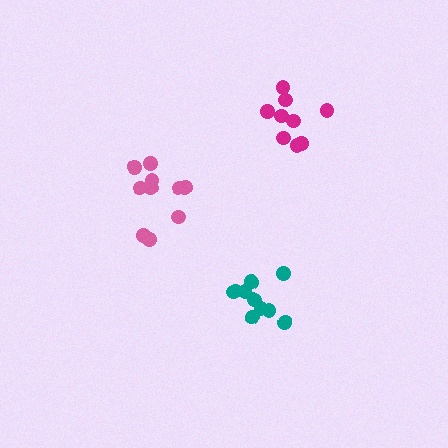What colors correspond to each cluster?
The clusters are colored: pink, teal, magenta.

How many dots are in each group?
Group 1: 10 dots, Group 2: 10 dots, Group 3: 9 dots (29 total).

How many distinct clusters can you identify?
There are 3 distinct clusters.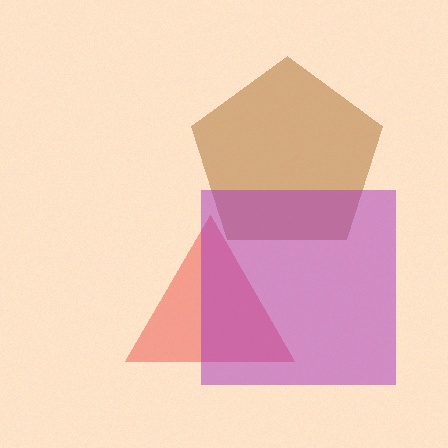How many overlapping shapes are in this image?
There are 3 overlapping shapes in the image.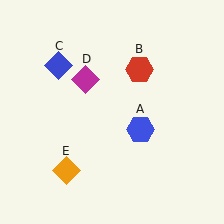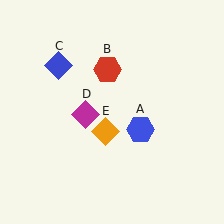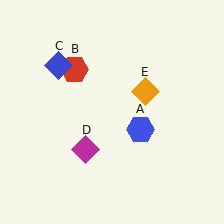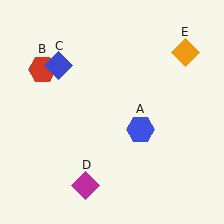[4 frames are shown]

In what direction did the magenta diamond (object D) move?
The magenta diamond (object D) moved down.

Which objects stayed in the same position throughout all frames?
Blue hexagon (object A) and blue diamond (object C) remained stationary.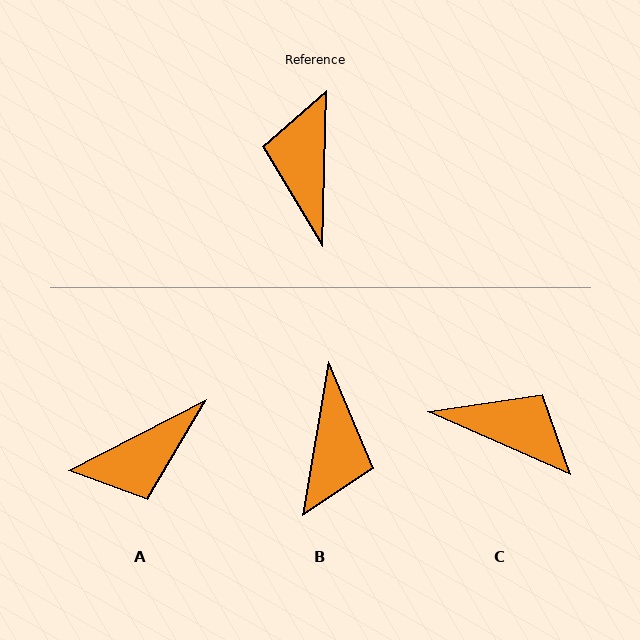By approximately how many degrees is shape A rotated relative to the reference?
Approximately 118 degrees counter-clockwise.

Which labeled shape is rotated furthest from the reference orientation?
B, about 172 degrees away.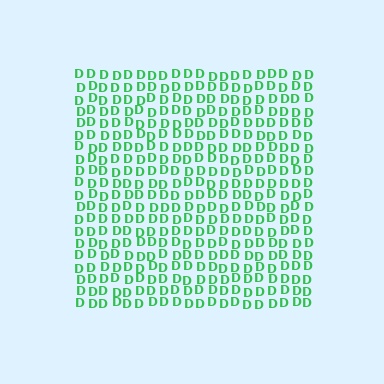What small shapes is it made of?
It is made of small letter D's.